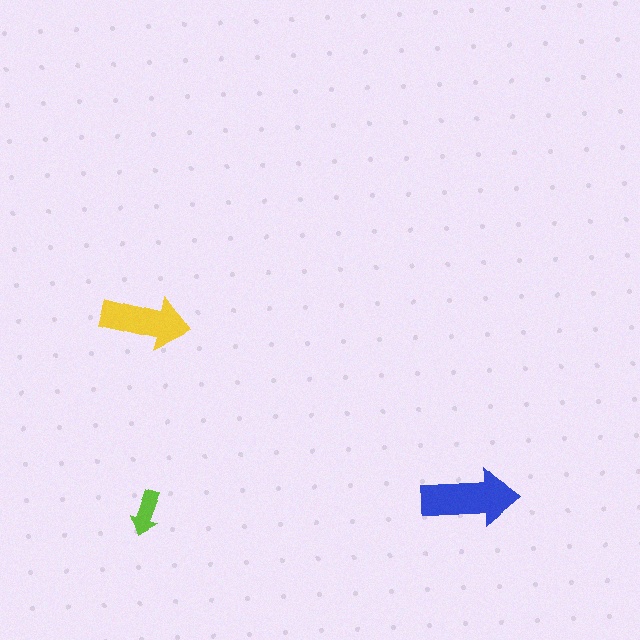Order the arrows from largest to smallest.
the blue one, the yellow one, the lime one.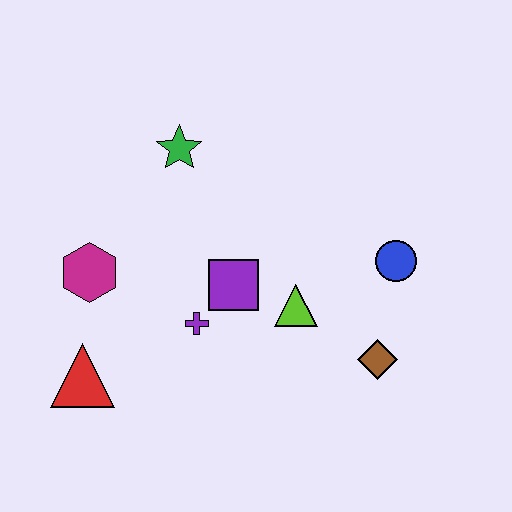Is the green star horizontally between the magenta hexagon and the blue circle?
Yes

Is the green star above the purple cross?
Yes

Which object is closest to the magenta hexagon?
The red triangle is closest to the magenta hexagon.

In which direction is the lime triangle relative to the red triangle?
The lime triangle is to the right of the red triangle.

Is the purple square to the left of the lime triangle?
Yes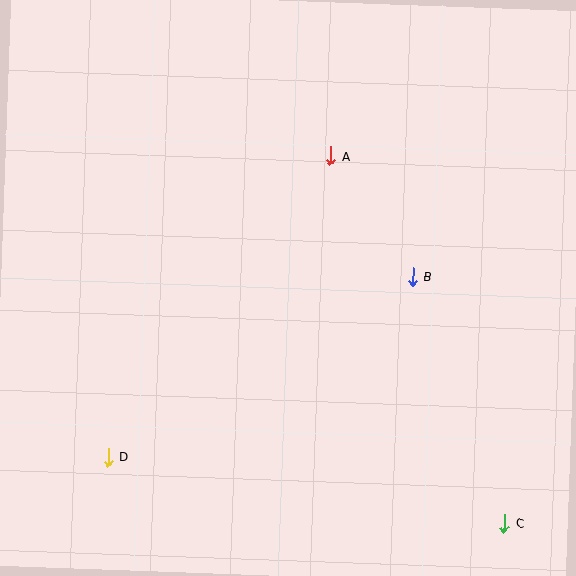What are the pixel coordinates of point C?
Point C is at (504, 523).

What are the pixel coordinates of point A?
Point A is at (330, 156).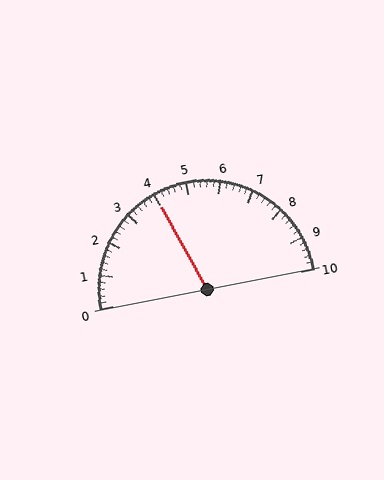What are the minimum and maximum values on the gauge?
The gauge ranges from 0 to 10.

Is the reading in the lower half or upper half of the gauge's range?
The reading is in the lower half of the range (0 to 10).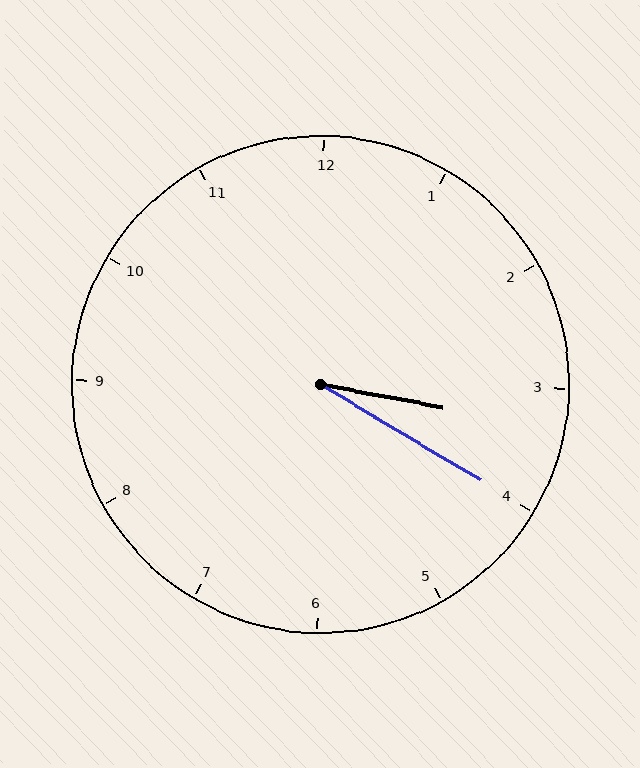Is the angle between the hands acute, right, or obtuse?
It is acute.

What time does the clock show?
3:20.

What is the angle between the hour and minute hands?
Approximately 20 degrees.